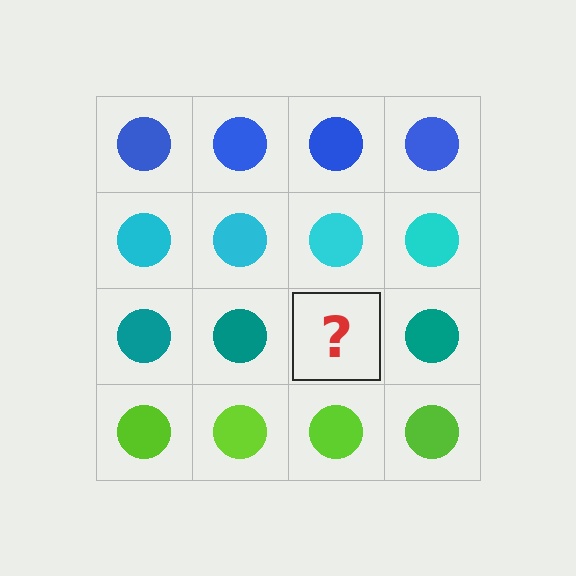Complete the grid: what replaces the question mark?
The question mark should be replaced with a teal circle.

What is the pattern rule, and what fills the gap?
The rule is that each row has a consistent color. The gap should be filled with a teal circle.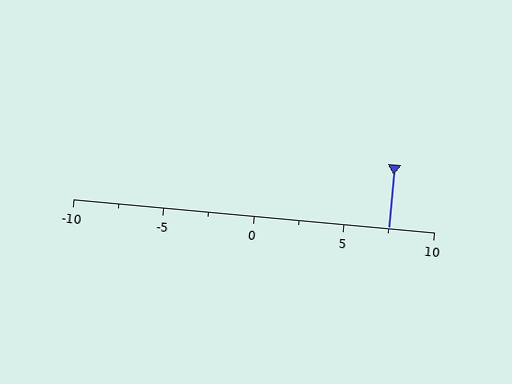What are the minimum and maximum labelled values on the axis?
The axis runs from -10 to 10.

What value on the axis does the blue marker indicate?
The marker indicates approximately 7.5.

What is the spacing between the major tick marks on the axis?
The major ticks are spaced 5 apart.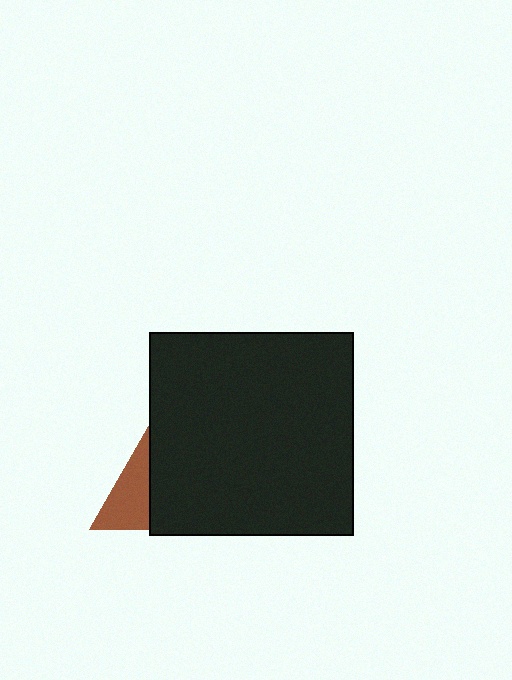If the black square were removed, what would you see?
You would see the complete brown triangle.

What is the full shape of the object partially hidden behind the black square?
The partially hidden object is a brown triangle.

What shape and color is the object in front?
The object in front is a black square.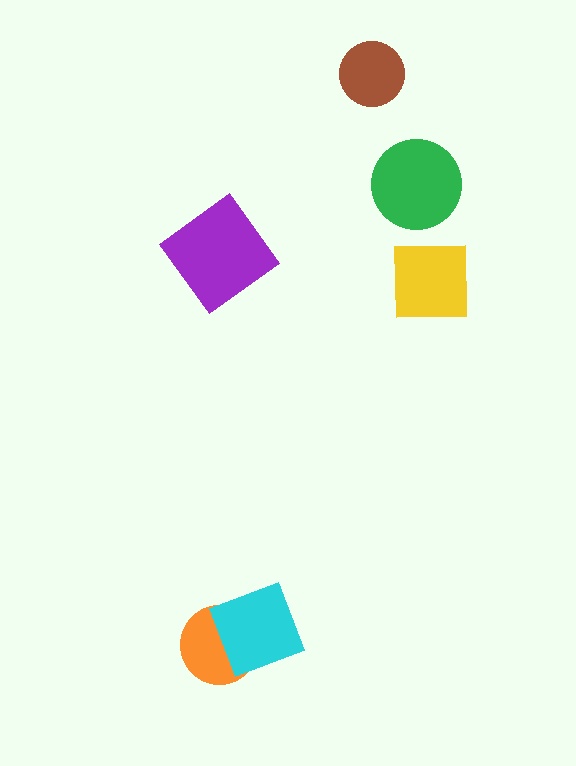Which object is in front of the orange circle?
The cyan square is in front of the orange circle.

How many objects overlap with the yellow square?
0 objects overlap with the yellow square.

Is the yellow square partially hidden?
No, no other shape covers it.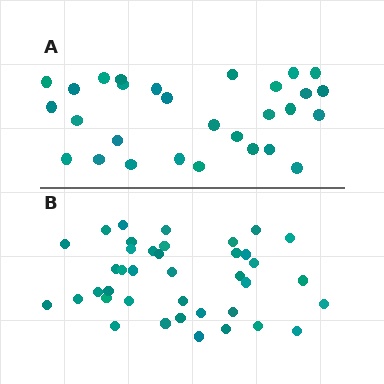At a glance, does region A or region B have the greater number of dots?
Region B (the bottom region) has more dots.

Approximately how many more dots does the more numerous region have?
Region B has roughly 10 or so more dots than region A.